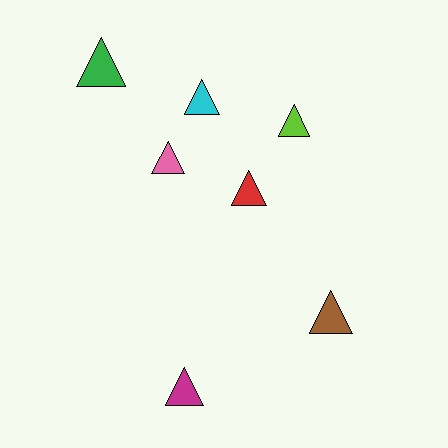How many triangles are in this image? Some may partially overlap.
There are 7 triangles.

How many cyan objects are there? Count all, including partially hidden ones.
There is 1 cyan object.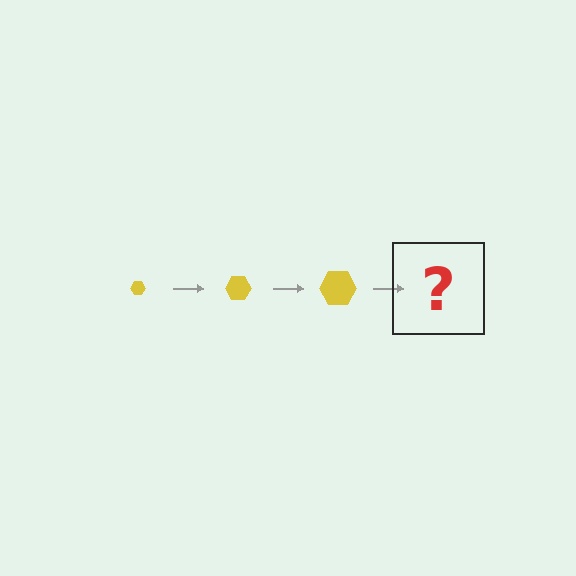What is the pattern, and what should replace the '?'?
The pattern is that the hexagon gets progressively larger each step. The '?' should be a yellow hexagon, larger than the previous one.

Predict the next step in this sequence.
The next step is a yellow hexagon, larger than the previous one.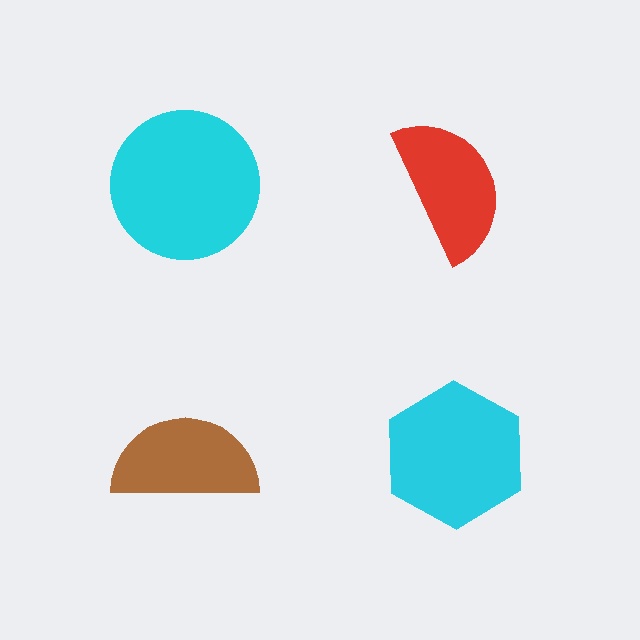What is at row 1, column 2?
A red semicircle.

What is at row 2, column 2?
A cyan hexagon.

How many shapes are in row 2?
2 shapes.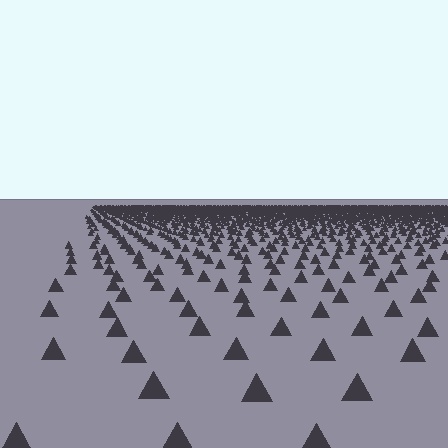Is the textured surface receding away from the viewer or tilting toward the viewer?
The surface is receding away from the viewer. Texture elements get smaller and denser toward the top.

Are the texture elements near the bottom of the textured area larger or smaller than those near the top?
Larger. Near the bottom, elements are closer to the viewer and appear at a bigger on-screen size.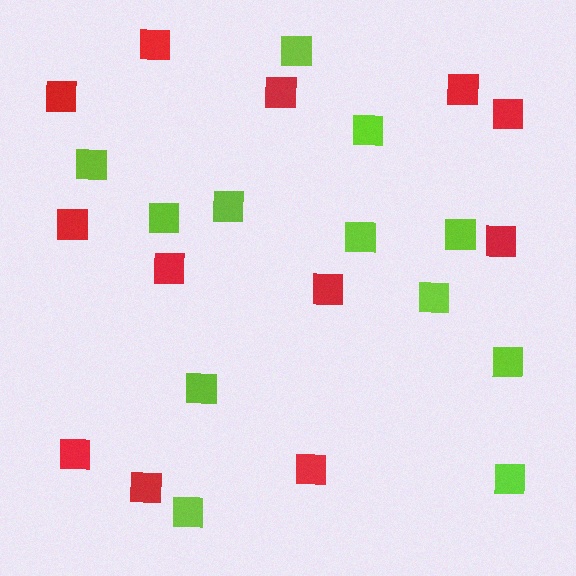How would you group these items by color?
There are 2 groups: one group of red squares (12) and one group of lime squares (12).